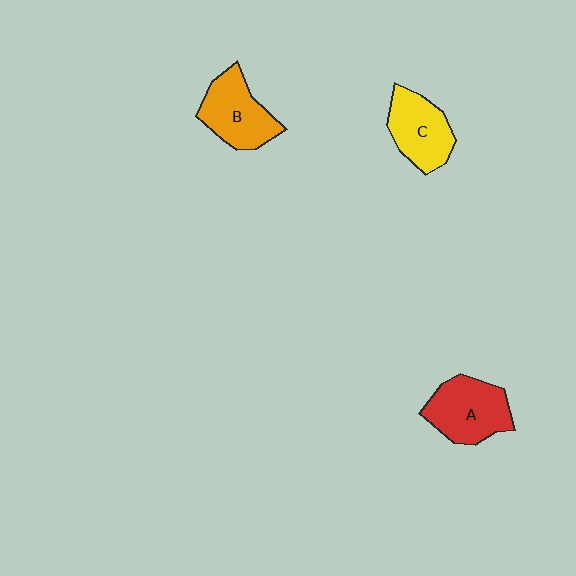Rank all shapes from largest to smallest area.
From largest to smallest: A (red), B (orange), C (yellow).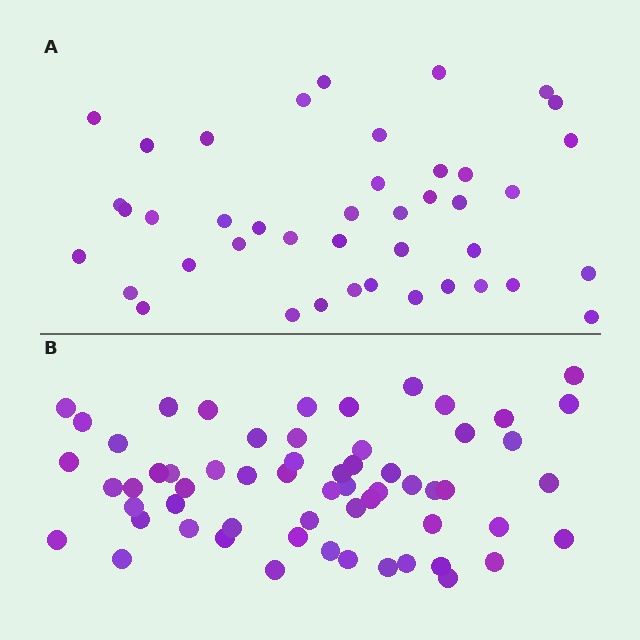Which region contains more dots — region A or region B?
Region B (the bottom region) has more dots.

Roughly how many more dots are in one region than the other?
Region B has approximately 20 more dots than region A.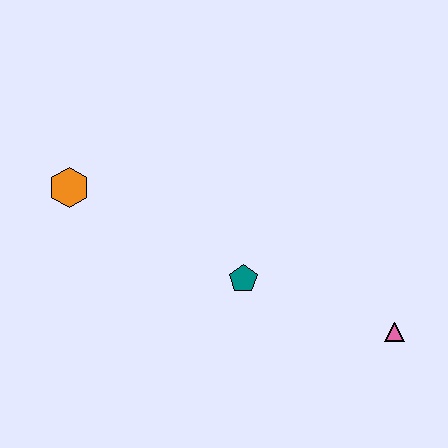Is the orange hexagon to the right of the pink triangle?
No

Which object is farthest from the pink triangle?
The orange hexagon is farthest from the pink triangle.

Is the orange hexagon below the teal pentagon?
No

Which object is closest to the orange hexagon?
The teal pentagon is closest to the orange hexagon.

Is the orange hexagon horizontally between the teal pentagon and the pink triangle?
No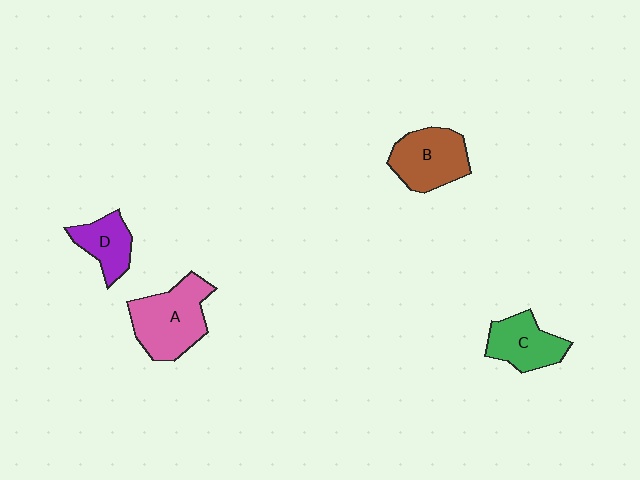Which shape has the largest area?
Shape A (pink).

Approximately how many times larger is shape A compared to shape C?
Approximately 1.4 times.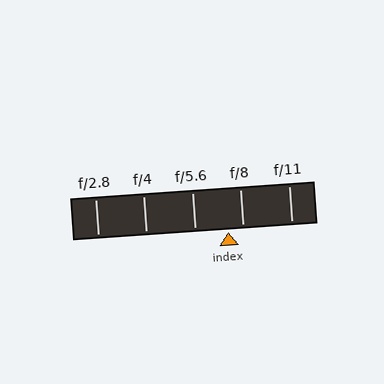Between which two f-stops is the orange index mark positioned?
The index mark is between f/5.6 and f/8.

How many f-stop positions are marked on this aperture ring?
There are 5 f-stop positions marked.